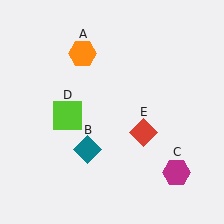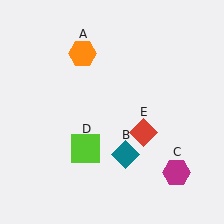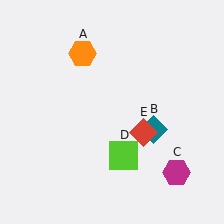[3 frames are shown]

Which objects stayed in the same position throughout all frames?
Orange hexagon (object A) and magenta hexagon (object C) and red diamond (object E) remained stationary.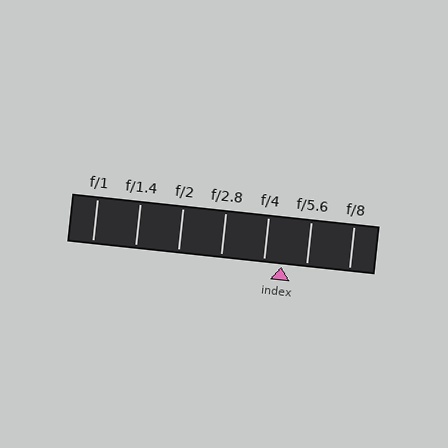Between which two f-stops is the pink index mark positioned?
The index mark is between f/4 and f/5.6.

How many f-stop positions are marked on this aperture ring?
There are 7 f-stop positions marked.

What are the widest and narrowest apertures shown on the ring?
The widest aperture shown is f/1 and the narrowest is f/8.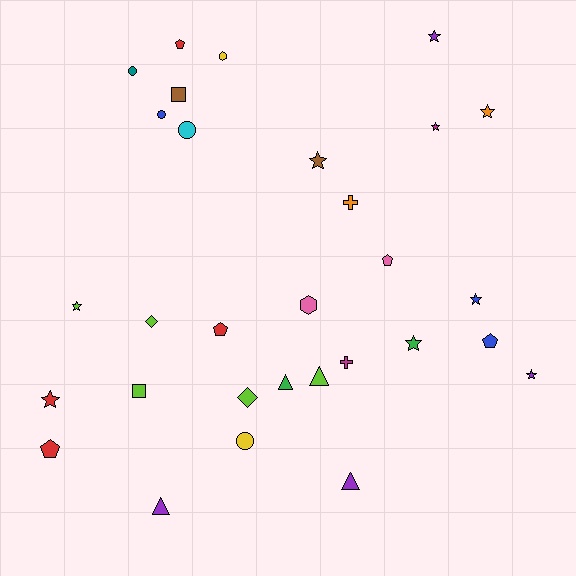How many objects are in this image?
There are 30 objects.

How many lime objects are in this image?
There are 5 lime objects.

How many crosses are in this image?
There are 2 crosses.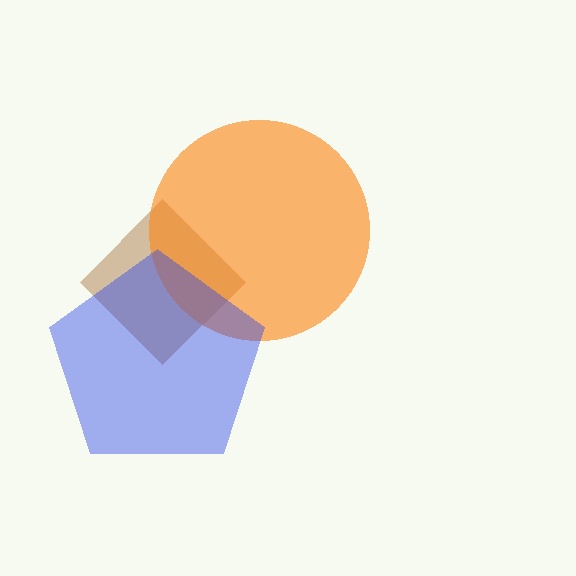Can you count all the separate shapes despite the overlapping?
Yes, there are 3 separate shapes.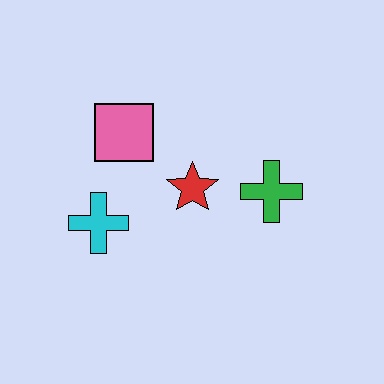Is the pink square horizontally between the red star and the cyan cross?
Yes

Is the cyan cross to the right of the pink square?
No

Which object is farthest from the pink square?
The green cross is farthest from the pink square.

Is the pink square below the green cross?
No